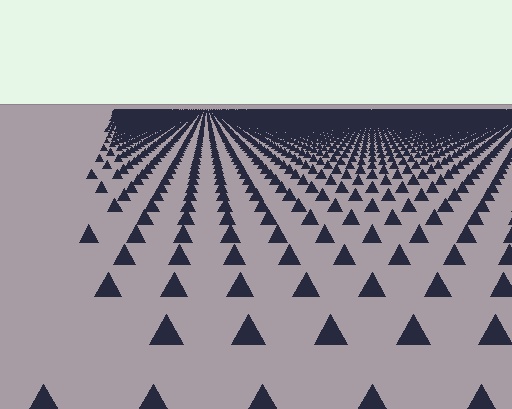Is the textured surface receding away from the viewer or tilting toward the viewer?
The surface is receding away from the viewer. Texture elements get smaller and denser toward the top.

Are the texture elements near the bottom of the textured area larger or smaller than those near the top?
Larger. Near the bottom, elements are closer to the viewer and appear at a bigger on-screen size.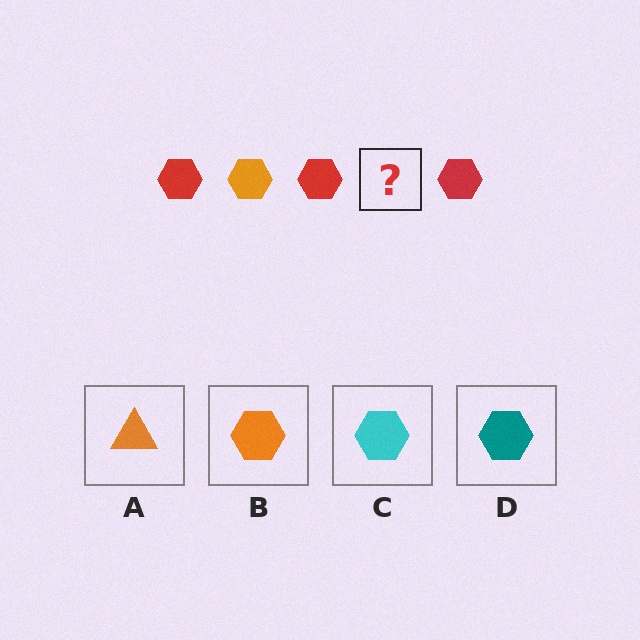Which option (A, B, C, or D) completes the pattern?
B.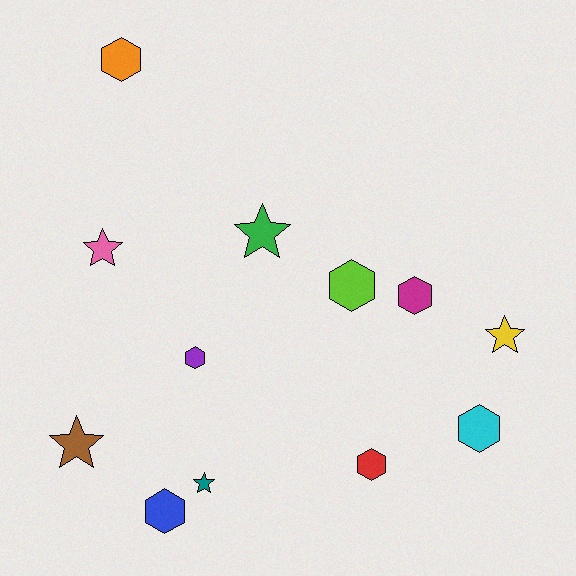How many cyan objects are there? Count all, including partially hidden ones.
There is 1 cyan object.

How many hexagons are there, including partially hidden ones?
There are 7 hexagons.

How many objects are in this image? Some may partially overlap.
There are 12 objects.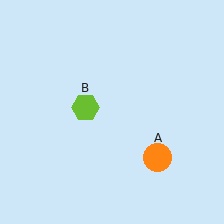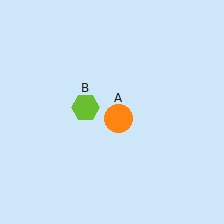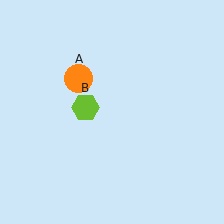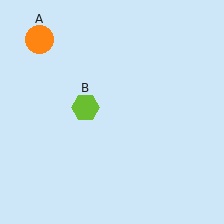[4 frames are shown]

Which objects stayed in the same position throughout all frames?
Lime hexagon (object B) remained stationary.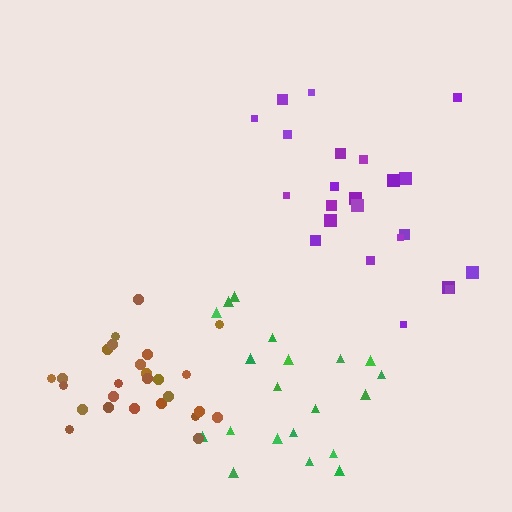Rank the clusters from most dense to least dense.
brown, green, purple.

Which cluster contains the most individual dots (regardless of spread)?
Brown (26).